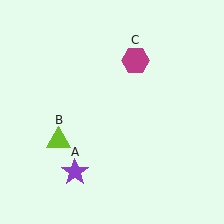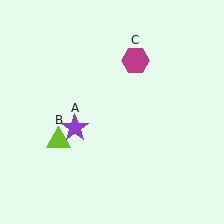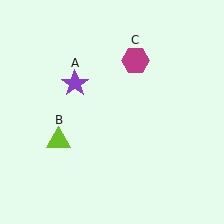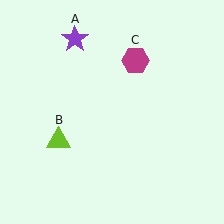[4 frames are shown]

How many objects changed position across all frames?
1 object changed position: purple star (object A).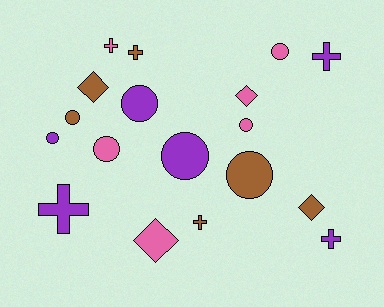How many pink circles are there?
There are 3 pink circles.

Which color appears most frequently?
Purple, with 6 objects.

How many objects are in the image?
There are 18 objects.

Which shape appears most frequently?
Circle, with 8 objects.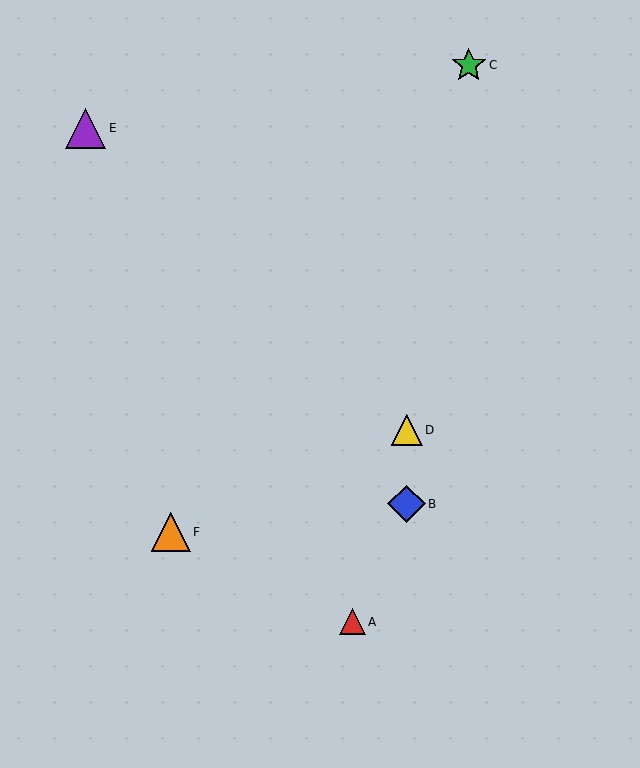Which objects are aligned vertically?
Objects B, D are aligned vertically.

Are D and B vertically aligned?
Yes, both are at x≈407.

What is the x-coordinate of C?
Object C is at x≈469.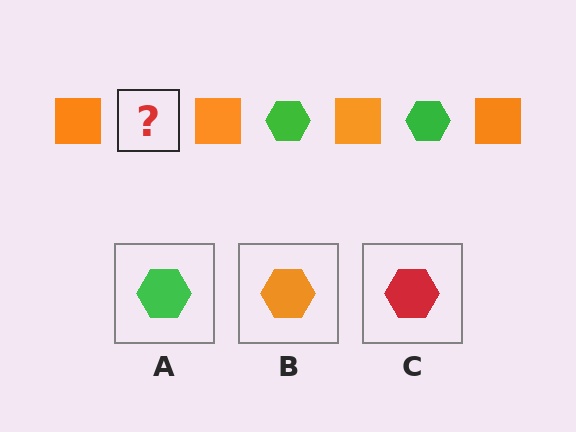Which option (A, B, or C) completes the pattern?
A.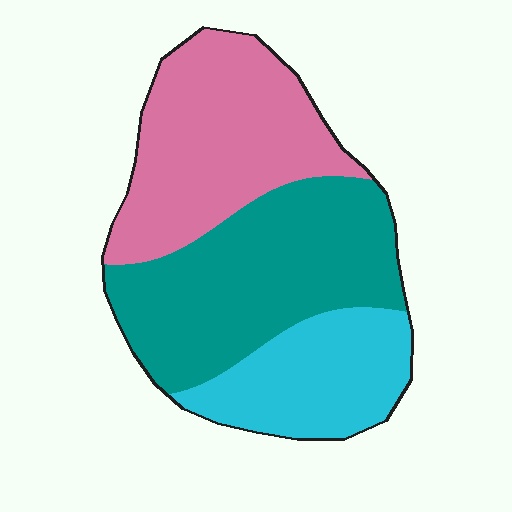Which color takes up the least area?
Cyan, at roughly 25%.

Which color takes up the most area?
Teal, at roughly 40%.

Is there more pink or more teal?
Teal.